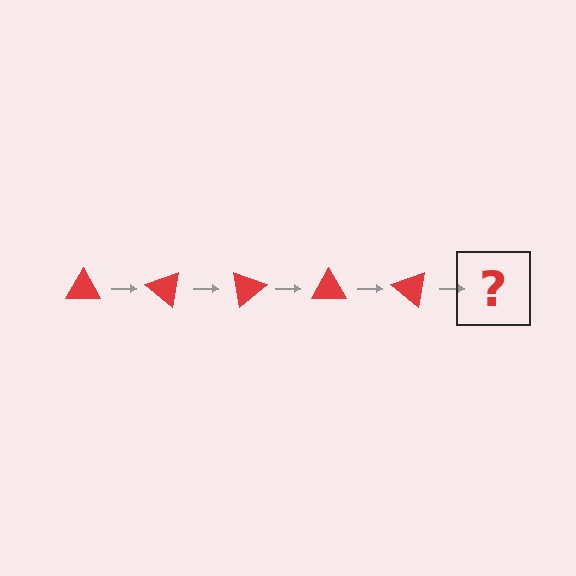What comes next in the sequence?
The next element should be a red triangle rotated 200 degrees.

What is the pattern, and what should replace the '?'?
The pattern is that the triangle rotates 40 degrees each step. The '?' should be a red triangle rotated 200 degrees.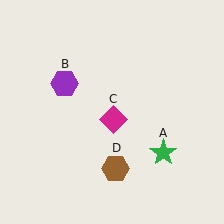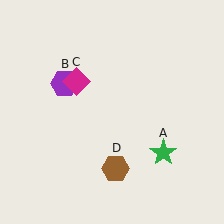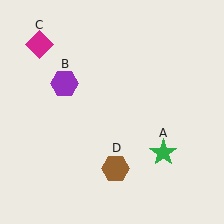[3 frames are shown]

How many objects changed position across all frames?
1 object changed position: magenta diamond (object C).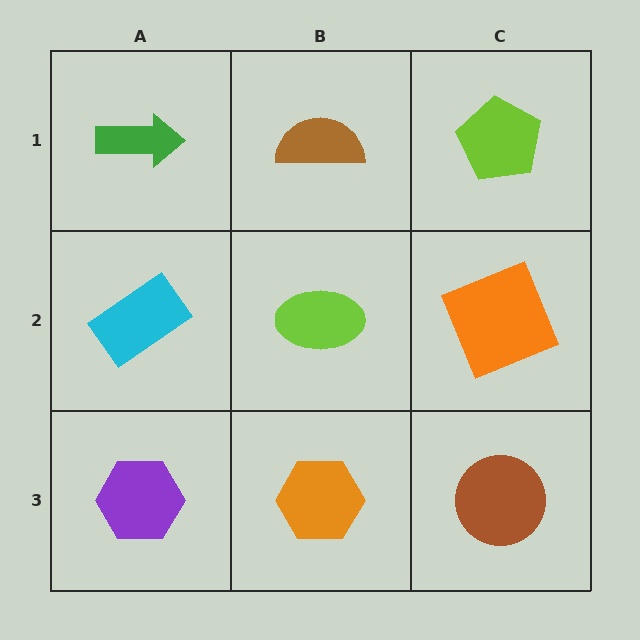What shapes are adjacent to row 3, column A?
A cyan rectangle (row 2, column A), an orange hexagon (row 3, column B).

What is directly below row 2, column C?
A brown circle.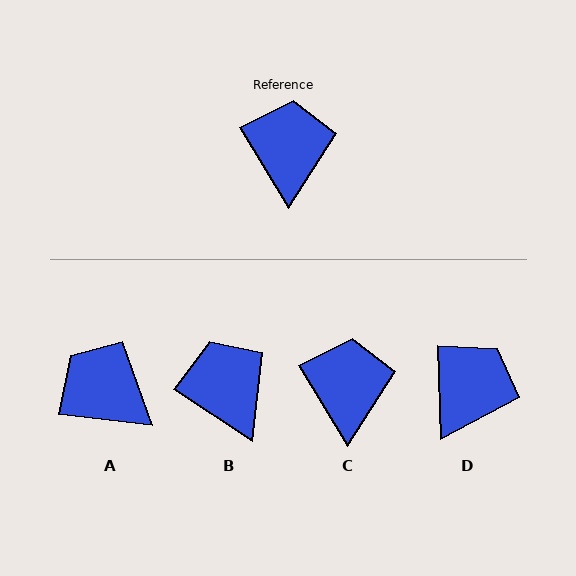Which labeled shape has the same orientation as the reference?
C.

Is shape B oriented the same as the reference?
No, it is off by about 26 degrees.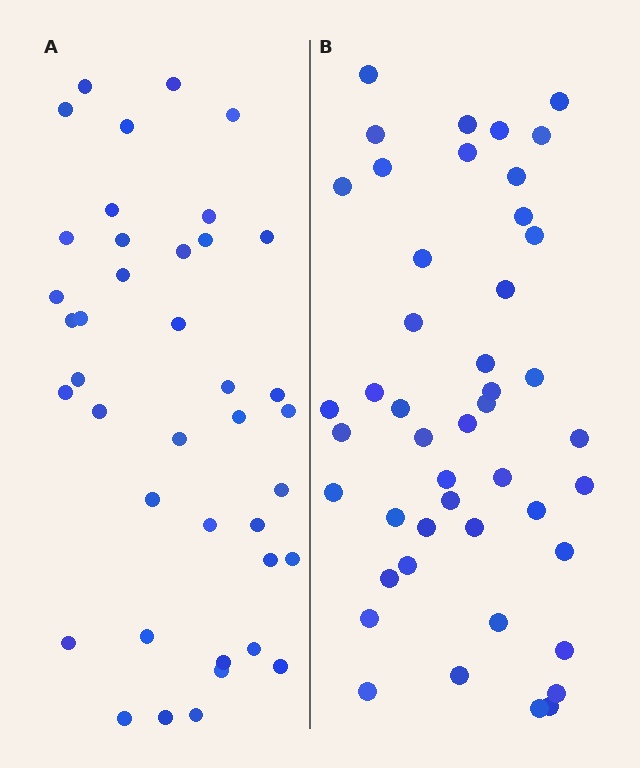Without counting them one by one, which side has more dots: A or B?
Region B (the right region) has more dots.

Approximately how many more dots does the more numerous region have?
Region B has about 6 more dots than region A.